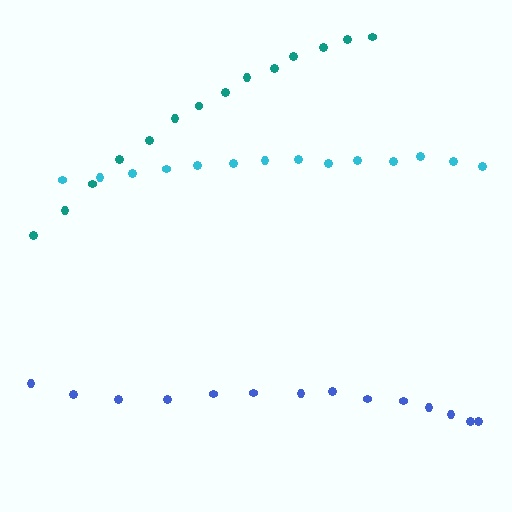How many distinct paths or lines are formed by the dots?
There are 3 distinct paths.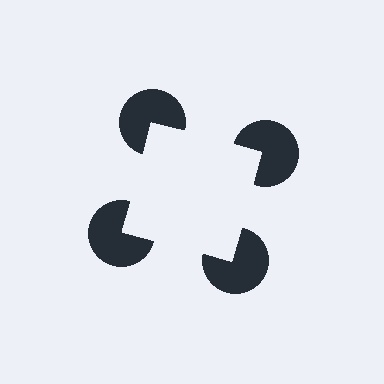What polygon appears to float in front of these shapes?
An illusory square — its edges are inferred from the aligned wedge cuts in the pac-man discs, not physically drawn.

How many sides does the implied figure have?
4 sides.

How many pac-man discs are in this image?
There are 4 — one at each vertex of the illusory square.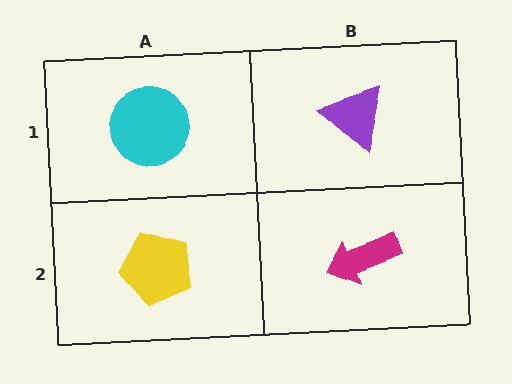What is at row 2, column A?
A yellow pentagon.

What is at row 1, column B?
A purple triangle.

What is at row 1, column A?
A cyan circle.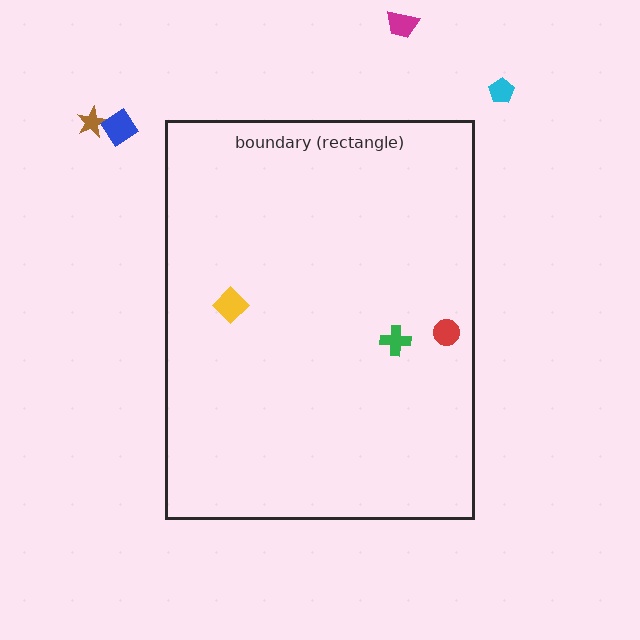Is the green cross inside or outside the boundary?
Inside.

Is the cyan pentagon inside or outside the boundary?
Outside.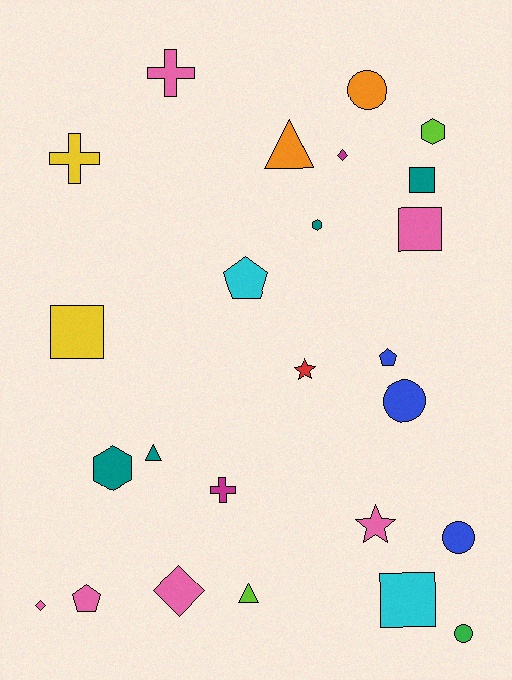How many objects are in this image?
There are 25 objects.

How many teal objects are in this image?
There are 4 teal objects.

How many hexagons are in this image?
There are 3 hexagons.